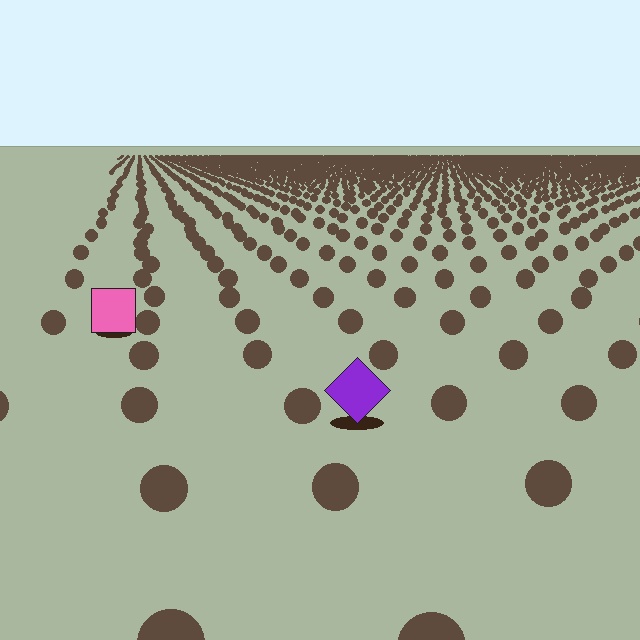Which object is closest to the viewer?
The purple diamond is closest. The texture marks near it are larger and more spread out.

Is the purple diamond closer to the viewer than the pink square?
Yes. The purple diamond is closer — you can tell from the texture gradient: the ground texture is coarser near it.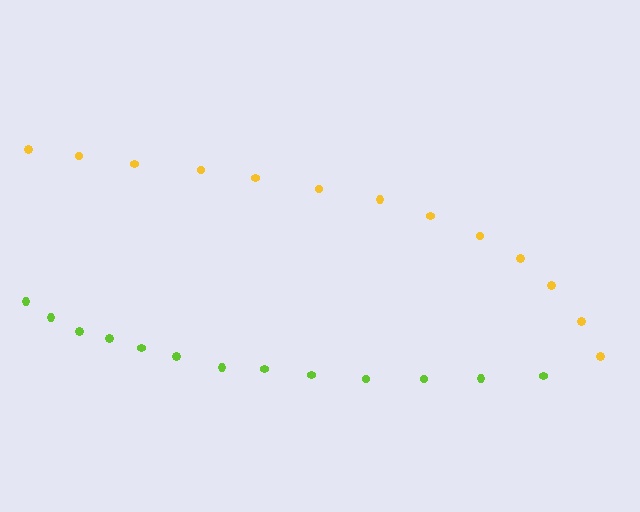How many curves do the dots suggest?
There are 2 distinct paths.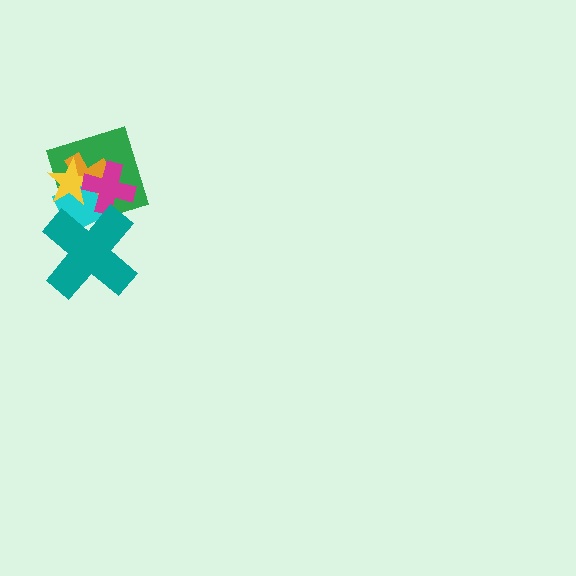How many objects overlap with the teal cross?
3 objects overlap with the teal cross.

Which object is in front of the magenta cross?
The teal cross is in front of the magenta cross.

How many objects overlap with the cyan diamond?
5 objects overlap with the cyan diamond.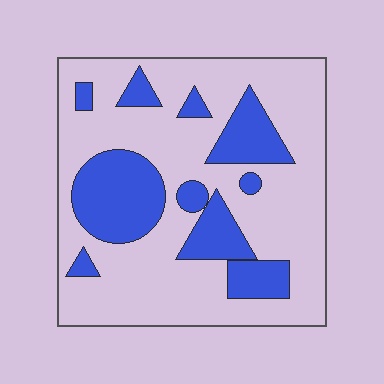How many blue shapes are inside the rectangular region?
10.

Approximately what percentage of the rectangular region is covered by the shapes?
Approximately 30%.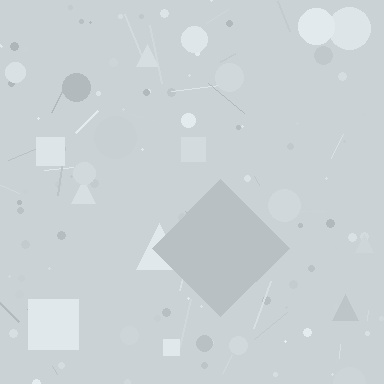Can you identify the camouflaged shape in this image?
The camouflaged shape is a diamond.